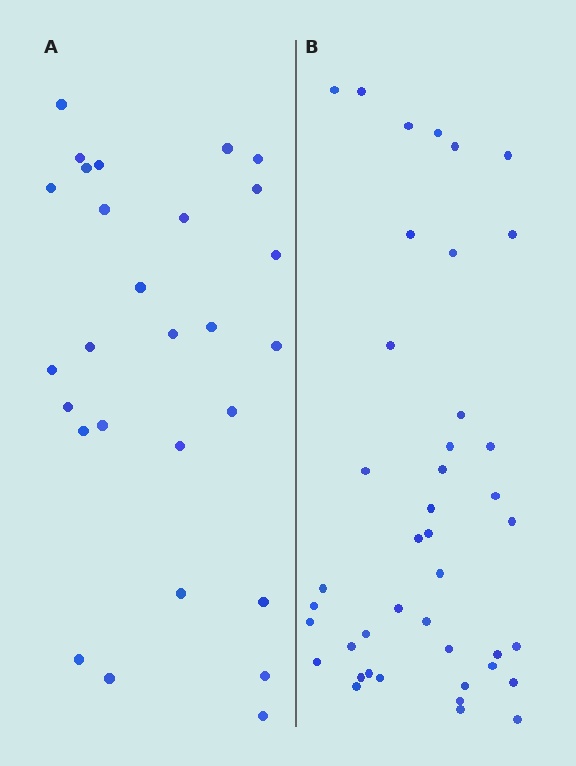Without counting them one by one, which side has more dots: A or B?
Region B (the right region) has more dots.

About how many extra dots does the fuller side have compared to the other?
Region B has approximately 15 more dots than region A.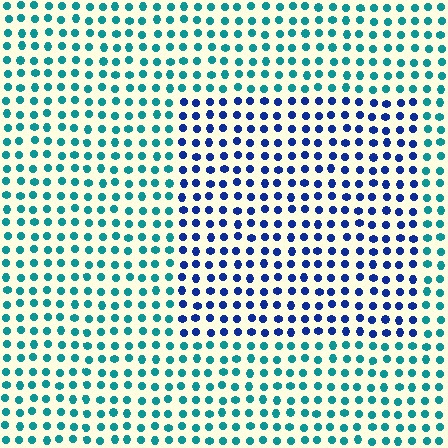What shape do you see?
I see a rectangle.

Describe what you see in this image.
The image is filled with small teal elements in a uniform arrangement. A rectangle-shaped region is visible where the elements are tinted to a slightly different hue, forming a subtle color boundary.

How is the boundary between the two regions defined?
The boundary is defined purely by a slight shift in hue (about 48 degrees). Spacing, size, and orientation are identical on both sides.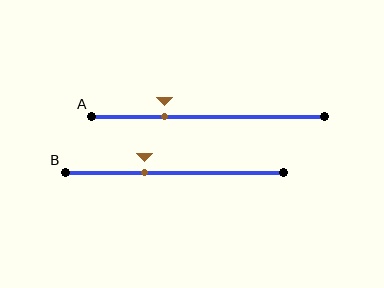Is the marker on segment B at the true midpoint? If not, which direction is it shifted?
No, the marker on segment B is shifted to the left by about 14% of the segment length.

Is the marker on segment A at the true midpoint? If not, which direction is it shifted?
No, the marker on segment A is shifted to the left by about 19% of the segment length.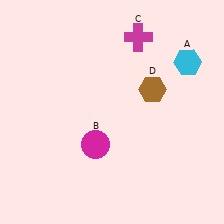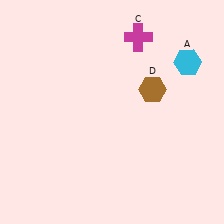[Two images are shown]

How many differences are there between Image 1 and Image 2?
There is 1 difference between the two images.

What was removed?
The magenta circle (B) was removed in Image 2.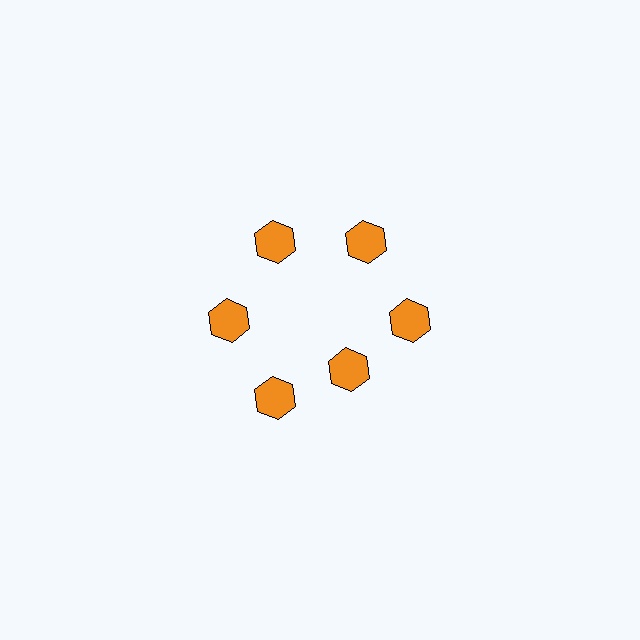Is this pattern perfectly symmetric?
No. The 6 orange hexagons are arranged in a ring, but one element near the 5 o'clock position is pulled inward toward the center, breaking the 6-fold rotational symmetry.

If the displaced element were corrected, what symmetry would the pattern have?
It would have 6-fold rotational symmetry — the pattern would map onto itself every 60 degrees.